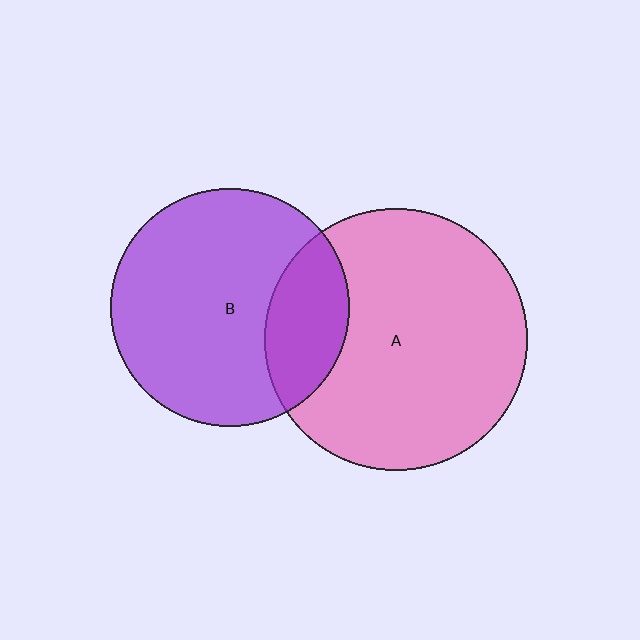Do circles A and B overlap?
Yes.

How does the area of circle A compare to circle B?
Approximately 1.2 times.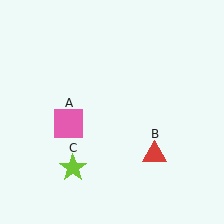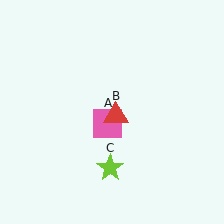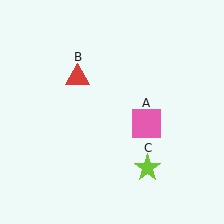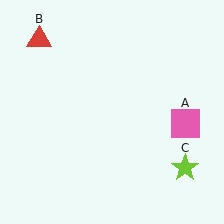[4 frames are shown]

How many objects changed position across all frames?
3 objects changed position: pink square (object A), red triangle (object B), lime star (object C).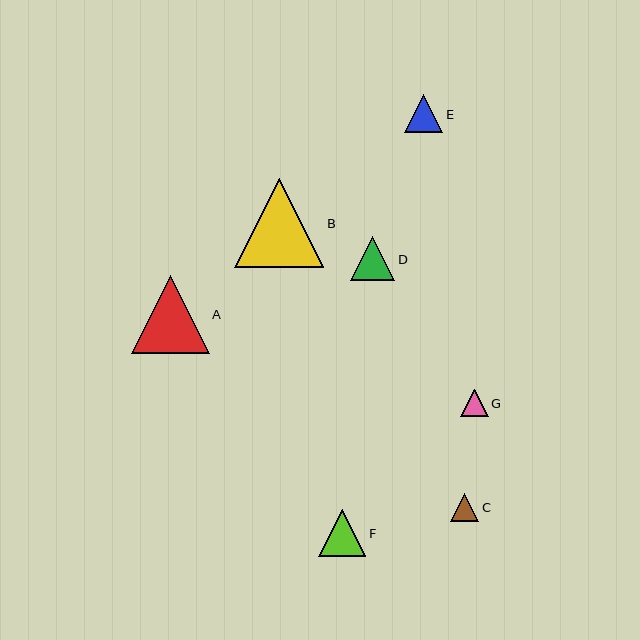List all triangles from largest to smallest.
From largest to smallest: B, A, F, D, E, C, G.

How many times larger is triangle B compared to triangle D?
Triangle B is approximately 2.0 times the size of triangle D.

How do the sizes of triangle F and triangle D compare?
Triangle F and triangle D are approximately the same size.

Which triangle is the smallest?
Triangle G is the smallest with a size of approximately 27 pixels.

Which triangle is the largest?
Triangle B is the largest with a size of approximately 89 pixels.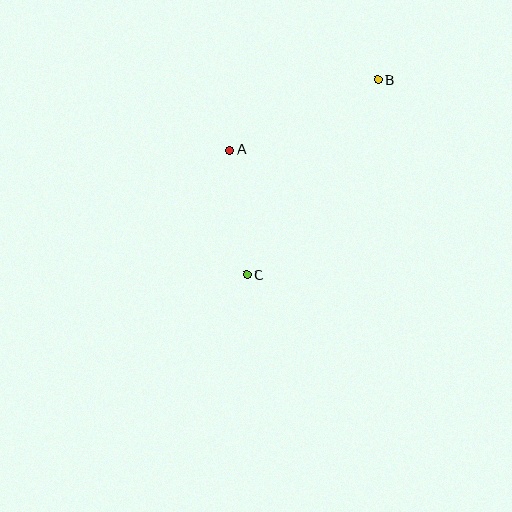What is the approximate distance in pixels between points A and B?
The distance between A and B is approximately 164 pixels.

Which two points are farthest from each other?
Points B and C are farthest from each other.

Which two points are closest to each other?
Points A and C are closest to each other.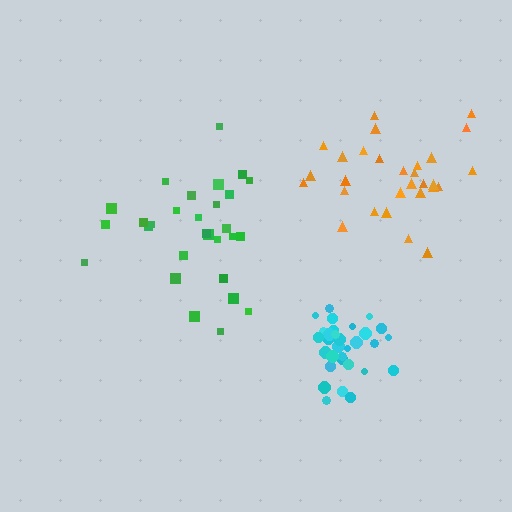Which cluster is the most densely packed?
Cyan.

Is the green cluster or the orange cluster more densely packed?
Orange.